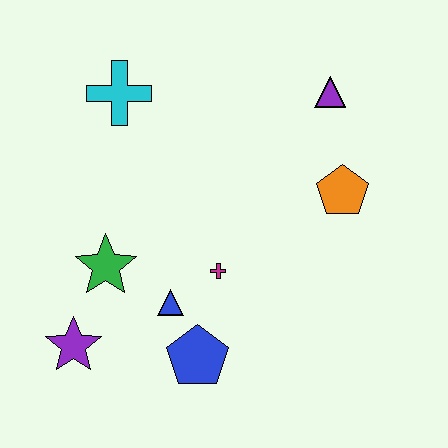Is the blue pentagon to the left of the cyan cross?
No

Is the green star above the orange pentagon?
No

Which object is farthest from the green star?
The purple triangle is farthest from the green star.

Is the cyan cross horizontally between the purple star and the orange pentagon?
Yes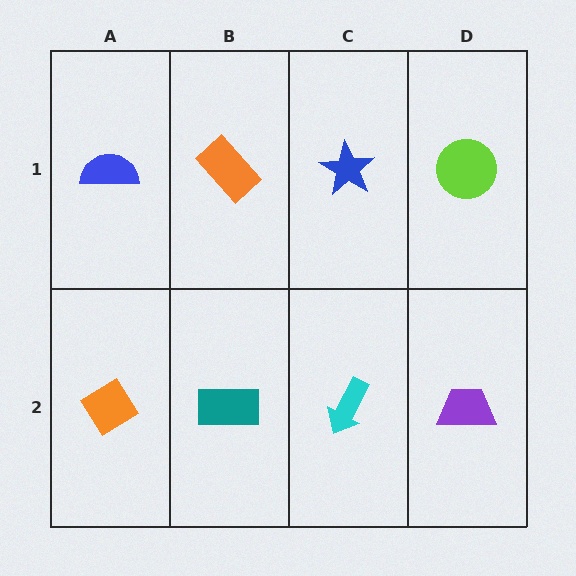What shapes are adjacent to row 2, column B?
An orange rectangle (row 1, column B), an orange diamond (row 2, column A), a cyan arrow (row 2, column C).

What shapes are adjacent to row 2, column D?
A lime circle (row 1, column D), a cyan arrow (row 2, column C).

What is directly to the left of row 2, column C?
A teal rectangle.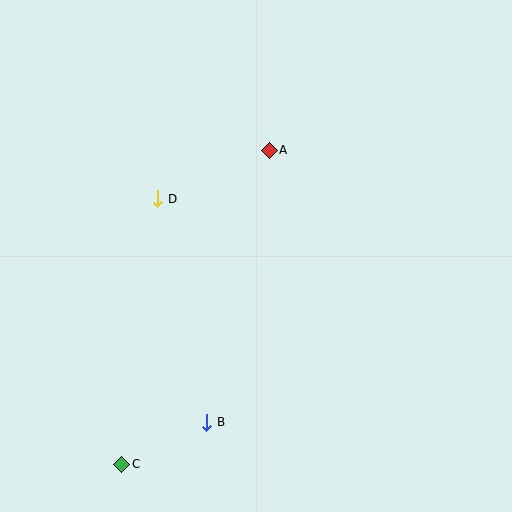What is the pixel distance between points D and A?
The distance between D and A is 122 pixels.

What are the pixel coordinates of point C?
Point C is at (122, 464).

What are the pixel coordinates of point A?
Point A is at (269, 150).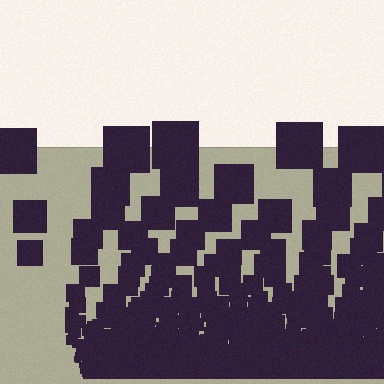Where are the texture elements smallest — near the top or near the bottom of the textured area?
Near the bottom.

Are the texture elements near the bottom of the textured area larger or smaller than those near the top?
Smaller. The gradient is inverted — elements near the bottom are smaller and denser.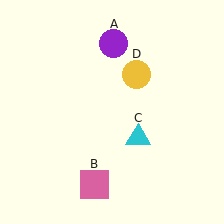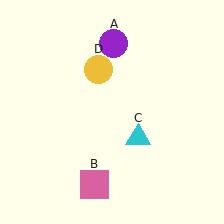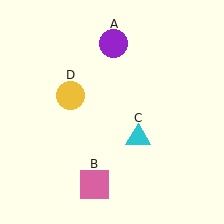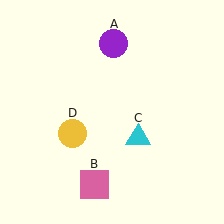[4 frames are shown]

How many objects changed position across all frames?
1 object changed position: yellow circle (object D).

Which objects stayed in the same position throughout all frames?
Purple circle (object A) and pink square (object B) and cyan triangle (object C) remained stationary.